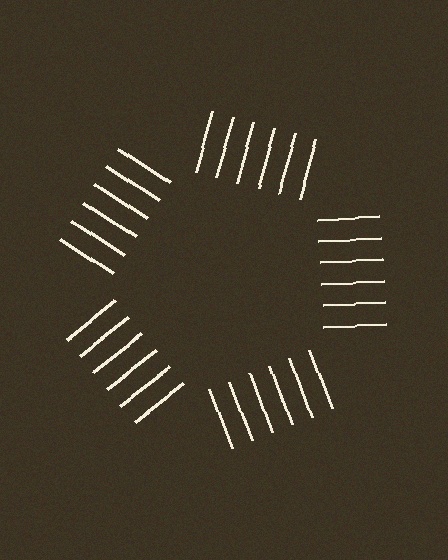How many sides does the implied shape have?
5 sides — the line-ends trace a pentagon.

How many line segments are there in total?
30 — 6 along each of the 5 edges.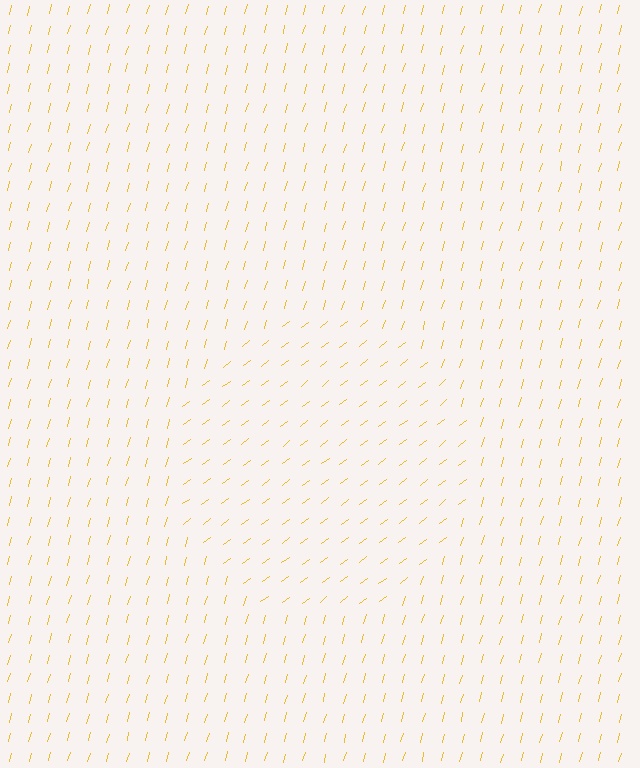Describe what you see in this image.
The image is filled with small yellow line segments. A circle region in the image has lines oriented differently from the surrounding lines, creating a visible texture boundary.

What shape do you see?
I see a circle.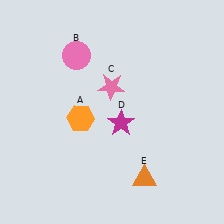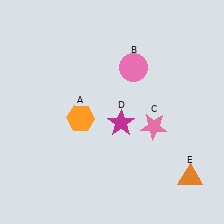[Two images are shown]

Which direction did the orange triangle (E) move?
The orange triangle (E) moved right.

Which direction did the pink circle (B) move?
The pink circle (B) moved right.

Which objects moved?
The objects that moved are: the pink circle (B), the pink star (C), the orange triangle (E).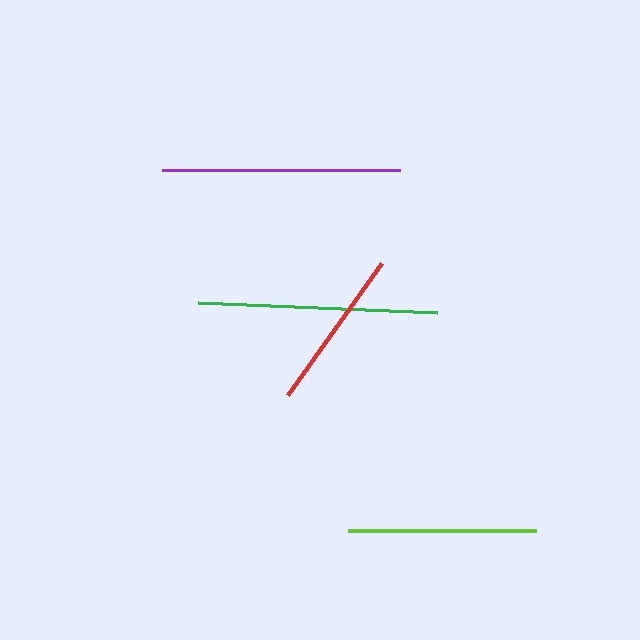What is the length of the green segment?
The green segment is approximately 239 pixels long.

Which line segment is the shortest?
The red line is the shortest at approximately 162 pixels.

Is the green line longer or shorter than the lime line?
The green line is longer than the lime line.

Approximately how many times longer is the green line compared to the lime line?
The green line is approximately 1.3 times the length of the lime line.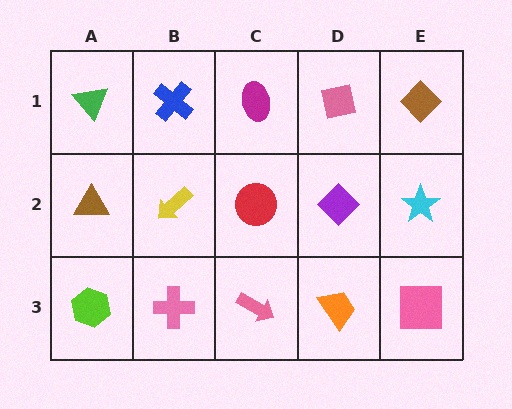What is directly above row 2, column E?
A brown diamond.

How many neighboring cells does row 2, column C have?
4.